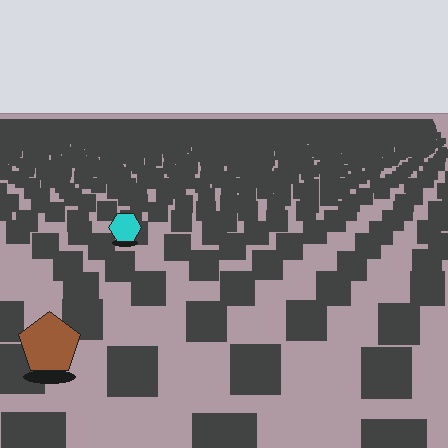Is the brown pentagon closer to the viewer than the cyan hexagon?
Yes. The brown pentagon is closer — you can tell from the texture gradient: the ground texture is coarser near it.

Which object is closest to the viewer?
The brown pentagon is closest. The texture marks near it are larger and more spread out.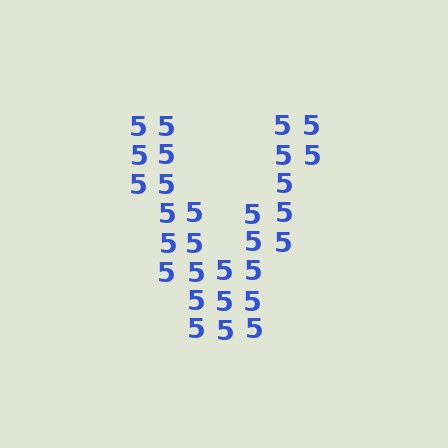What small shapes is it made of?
It is made of small digit 5's.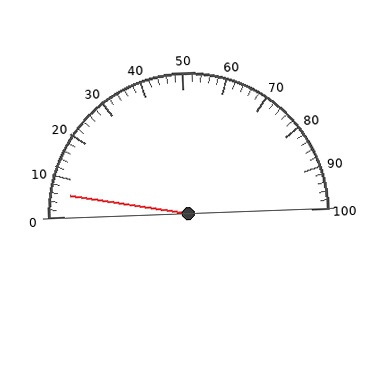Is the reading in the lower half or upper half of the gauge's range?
The reading is in the lower half of the range (0 to 100).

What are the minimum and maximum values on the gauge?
The gauge ranges from 0 to 100.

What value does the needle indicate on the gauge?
The needle indicates approximately 6.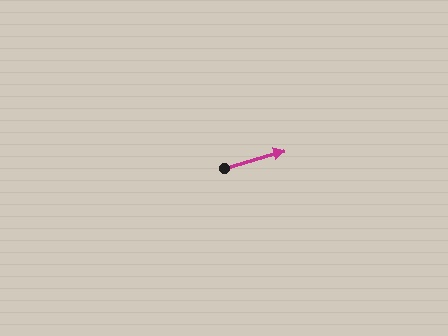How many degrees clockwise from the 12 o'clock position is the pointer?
Approximately 74 degrees.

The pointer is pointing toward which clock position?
Roughly 2 o'clock.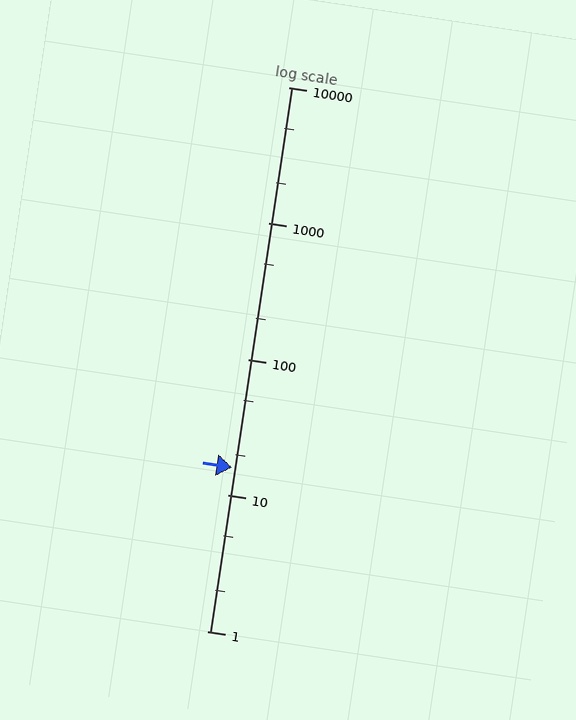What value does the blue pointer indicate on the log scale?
The pointer indicates approximately 16.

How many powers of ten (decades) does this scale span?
The scale spans 4 decades, from 1 to 10000.